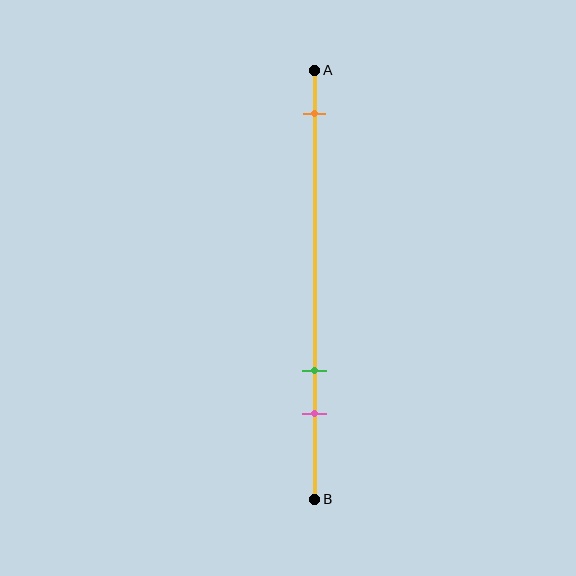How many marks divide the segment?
There are 3 marks dividing the segment.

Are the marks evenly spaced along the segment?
No, the marks are not evenly spaced.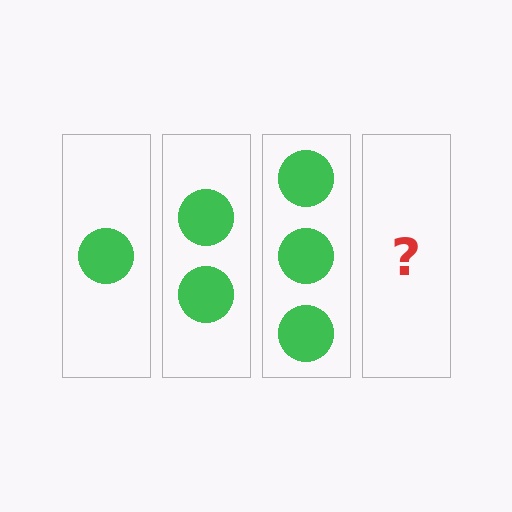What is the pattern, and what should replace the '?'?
The pattern is that each step adds one more circle. The '?' should be 4 circles.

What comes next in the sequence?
The next element should be 4 circles.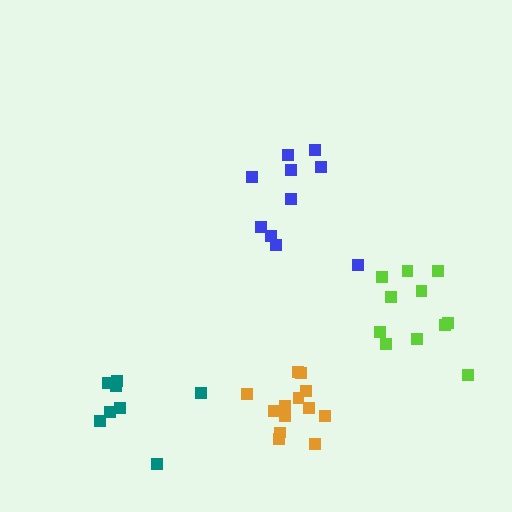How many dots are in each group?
Group 1: 11 dots, Group 2: 10 dots, Group 3: 8 dots, Group 4: 13 dots (42 total).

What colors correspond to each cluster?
The clusters are colored: lime, blue, teal, orange.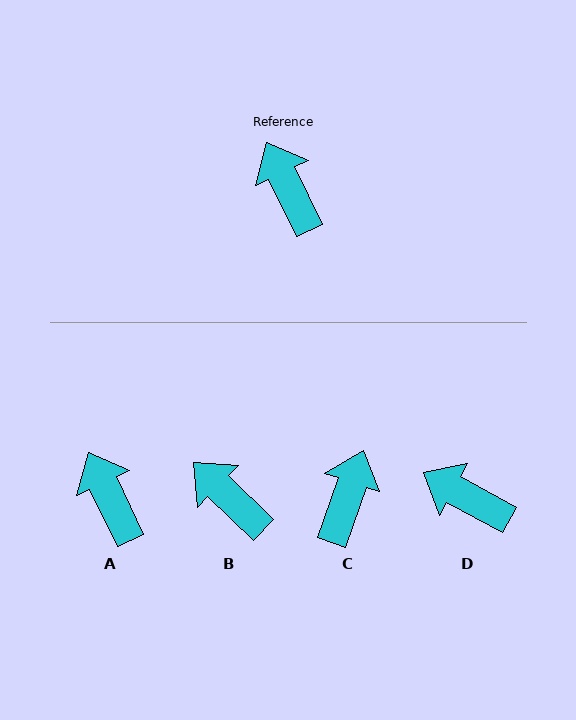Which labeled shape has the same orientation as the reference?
A.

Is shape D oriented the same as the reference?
No, it is off by about 35 degrees.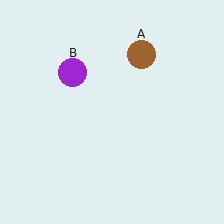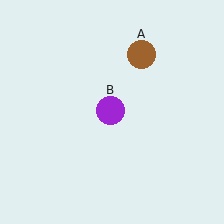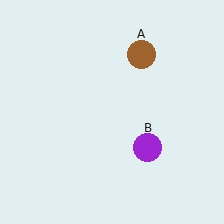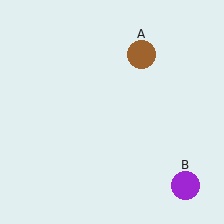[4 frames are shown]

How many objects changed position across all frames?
1 object changed position: purple circle (object B).